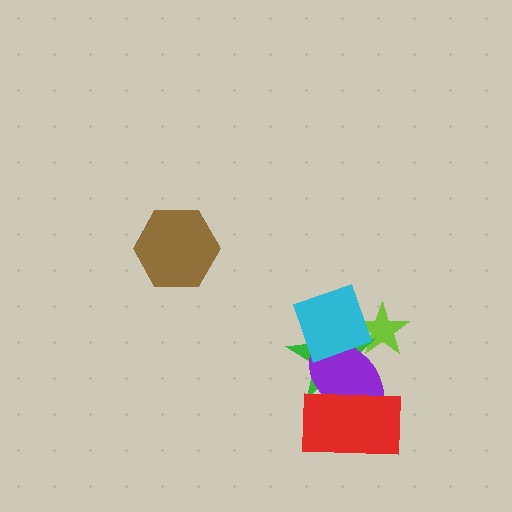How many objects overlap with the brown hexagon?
0 objects overlap with the brown hexagon.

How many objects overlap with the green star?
4 objects overlap with the green star.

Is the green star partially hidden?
Yes, it is partially covered by another shape.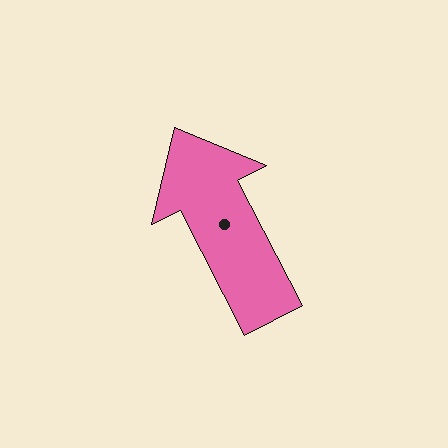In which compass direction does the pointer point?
Northwest.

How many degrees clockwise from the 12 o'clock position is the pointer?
Approximately 333 degrees.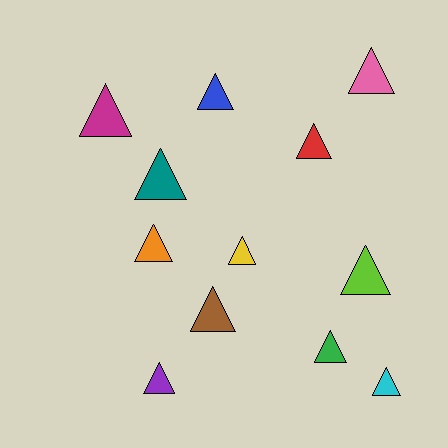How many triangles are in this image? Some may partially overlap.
There are 12 triangles.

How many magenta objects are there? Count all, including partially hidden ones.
There is 1 magenta object.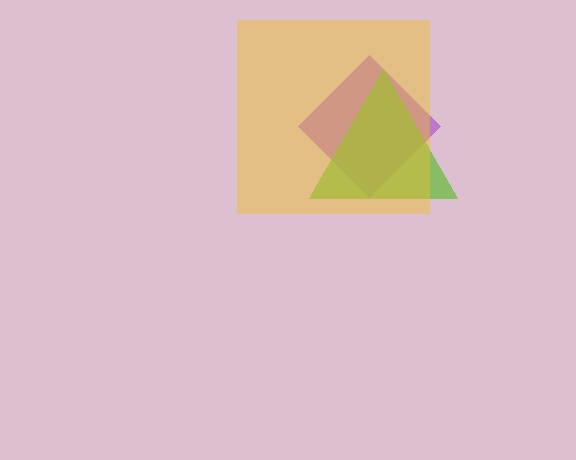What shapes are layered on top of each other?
The layered shapes are: a purple diamond, a lime triangle, a yellow square.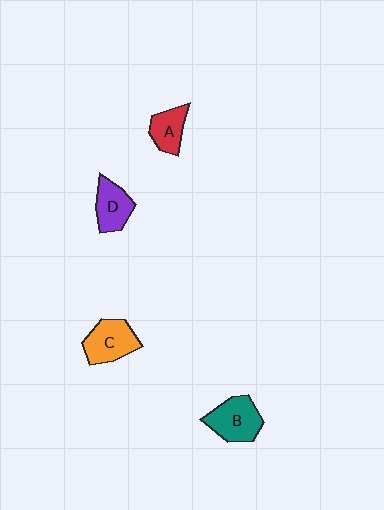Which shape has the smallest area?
Shape A (red).